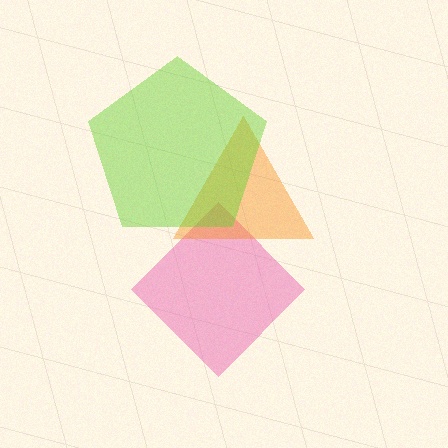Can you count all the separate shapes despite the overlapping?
Yes, there are 3 separate shapes.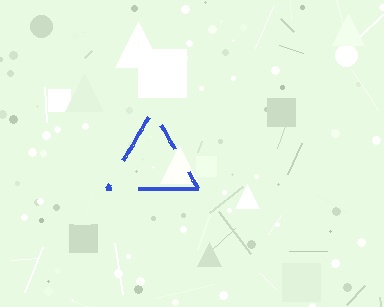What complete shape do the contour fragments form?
The contour fragments form a triangle.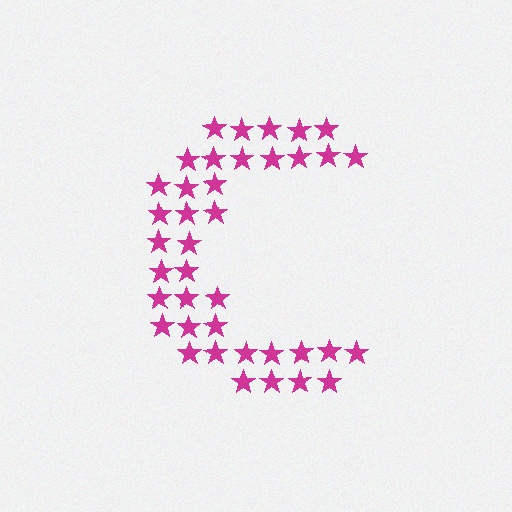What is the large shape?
The large shape is the letter C.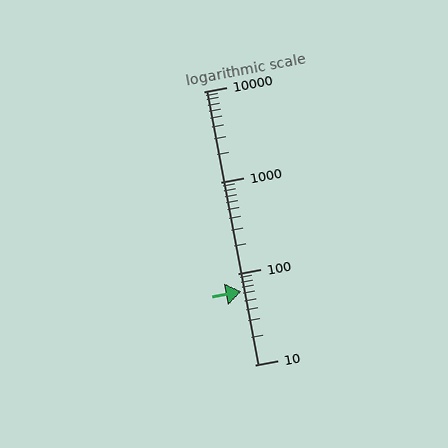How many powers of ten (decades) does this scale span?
The scale spans 3 decades, from 10 to 10000.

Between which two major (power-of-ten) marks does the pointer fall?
The pointer is between 10 and 100.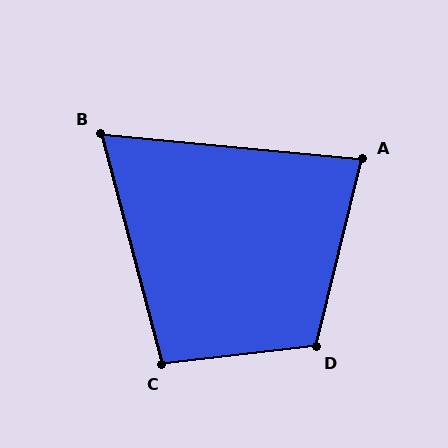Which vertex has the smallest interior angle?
B, at approximately 70 degrees.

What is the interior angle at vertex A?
Approximately 82 degrees (acute).